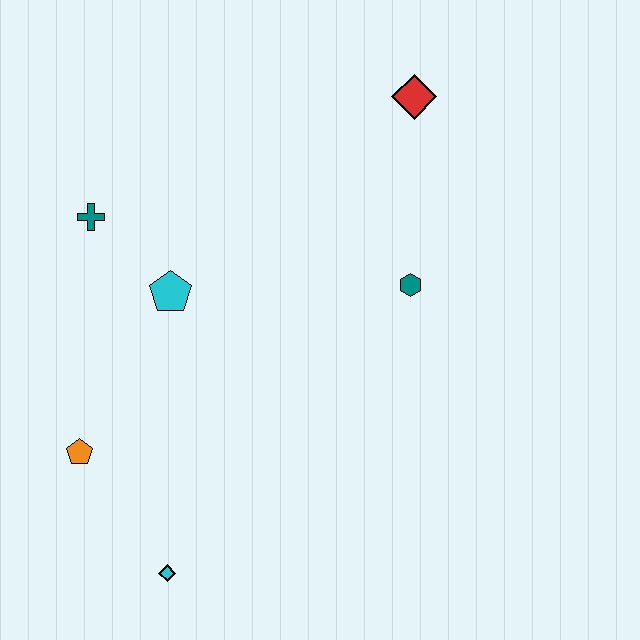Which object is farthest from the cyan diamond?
The red diamond is farthest from the cyan diamond.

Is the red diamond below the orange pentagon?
No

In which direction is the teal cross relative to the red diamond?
The teal cross is to the left of the red diamond.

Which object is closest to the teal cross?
The cyan pentagon is closest to the teal cross.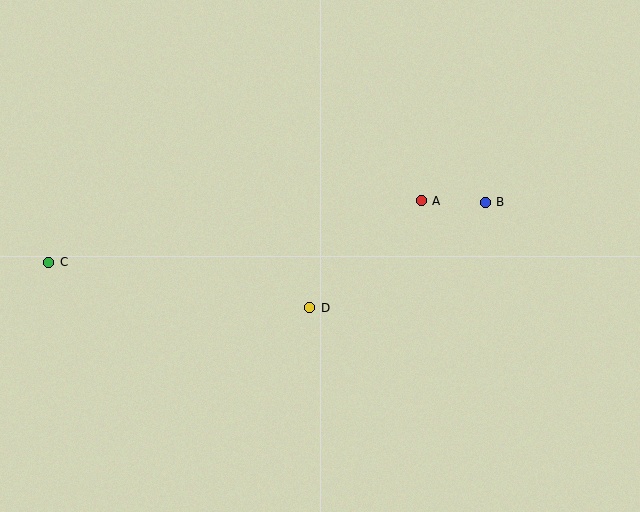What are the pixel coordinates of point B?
Point B is at (485, 202).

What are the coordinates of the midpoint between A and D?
The midpoint between A and D is at (366, 254).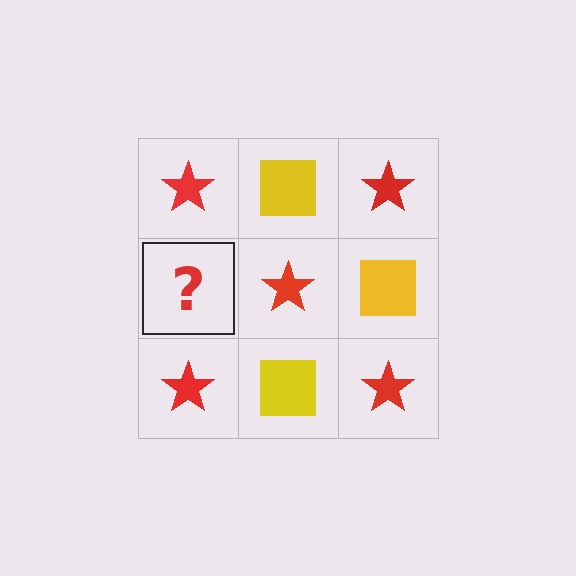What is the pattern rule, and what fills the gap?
The rule is that it alternates red star and yellow square in a checkerboard pattern. The gap should be filled with a yellow square.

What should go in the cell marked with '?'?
The missing cell should contain a yellow square.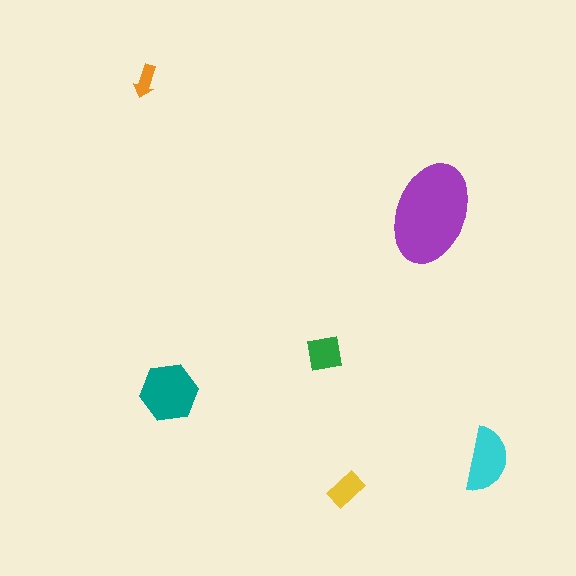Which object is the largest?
The purple ellipse.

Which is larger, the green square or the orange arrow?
The green square.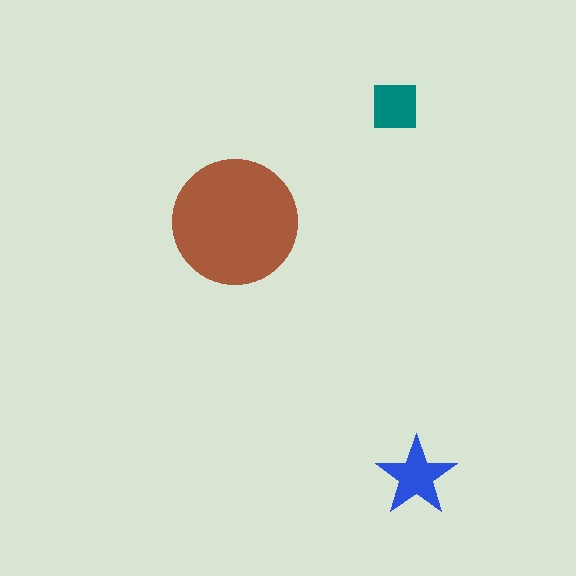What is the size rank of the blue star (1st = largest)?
2nd.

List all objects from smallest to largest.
The teal square, the blue star, the brown circle.